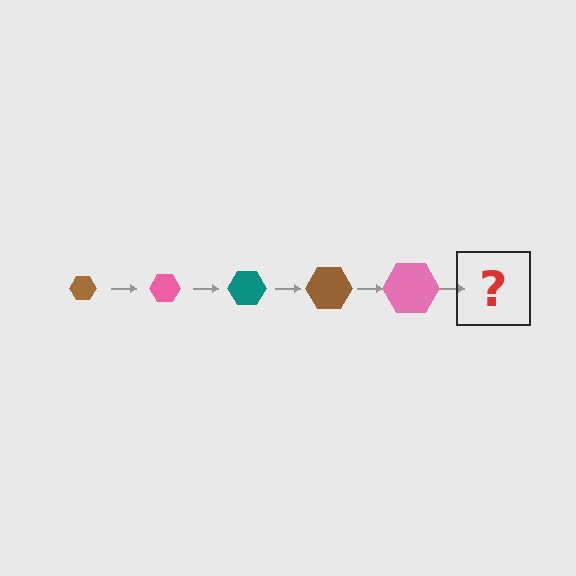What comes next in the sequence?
The next element should be a teal hexagon, larger than the previous one.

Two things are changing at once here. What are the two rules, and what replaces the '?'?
The two rules are that the hexagon grows larger each step and the color cycles through brown, pink, and teal. The '?' should be a teal hexagon, larger than the previous one.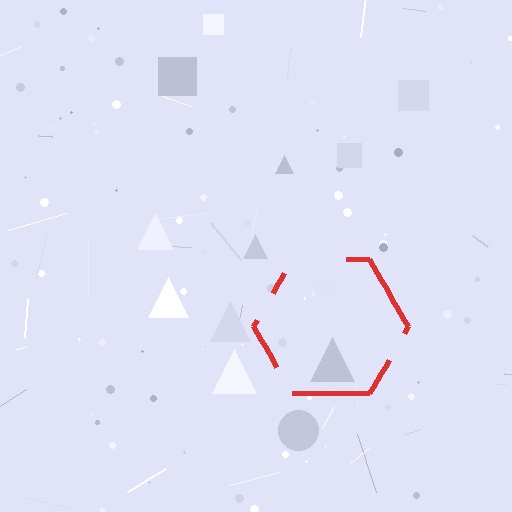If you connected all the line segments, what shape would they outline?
They would outline a hexagon.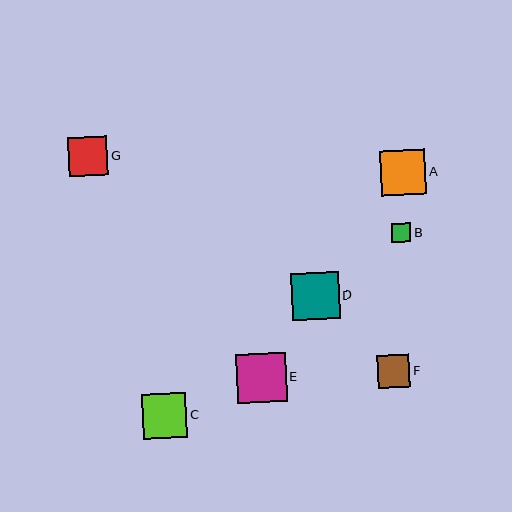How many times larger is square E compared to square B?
Square E is approximately 2.6 times the size of square B.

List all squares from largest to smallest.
From largest to smallest: E, D, A, C, G, F, B.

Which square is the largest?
Square E is the largest with a size of approximately 50 pixels.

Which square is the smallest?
Square B is the smallest with a size of approximately 19 pixels.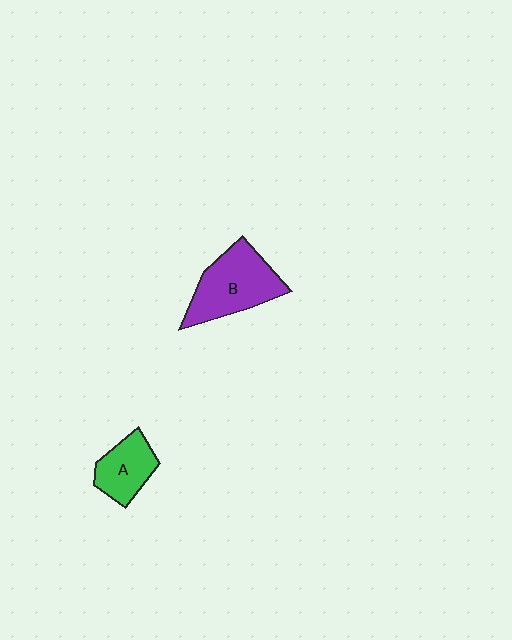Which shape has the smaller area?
Shape A (green).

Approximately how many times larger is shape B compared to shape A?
Approximately 1.6 times.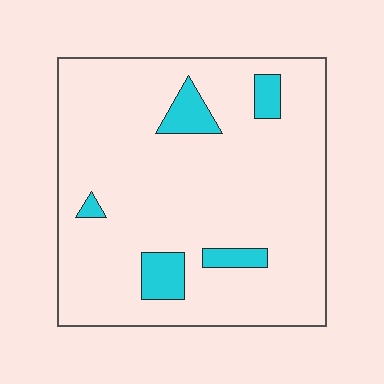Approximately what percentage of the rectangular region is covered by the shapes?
Approximately 10%.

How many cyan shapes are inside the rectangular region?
5.